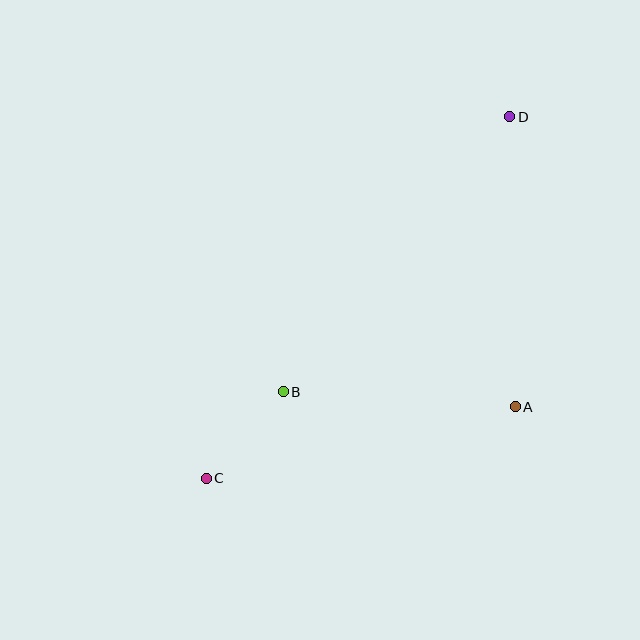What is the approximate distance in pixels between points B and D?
The distance between B and D is approximately 356 pixels.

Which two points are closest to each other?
Points B and C are closest to each other.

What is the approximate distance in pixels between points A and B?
The distance between A and B is approximately 233 pixels.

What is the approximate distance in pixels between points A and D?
The distance between A and D is approximately 290 pixels.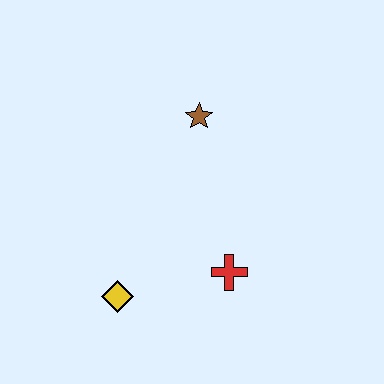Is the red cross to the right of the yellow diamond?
Yes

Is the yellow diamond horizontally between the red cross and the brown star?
No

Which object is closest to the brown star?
The red cross is closest to the brown star.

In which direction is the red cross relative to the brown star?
The red cross is below the brown star.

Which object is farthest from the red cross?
The brown star is farthest from the red cross.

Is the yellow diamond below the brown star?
Yes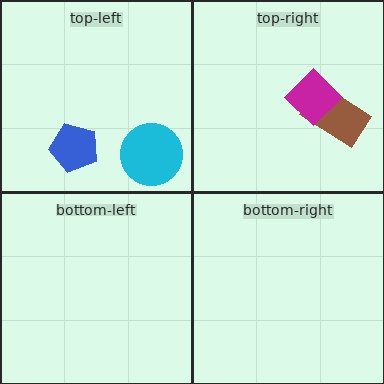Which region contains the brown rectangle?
The top-right region.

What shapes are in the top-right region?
The brown rectangle, the magenta diamond.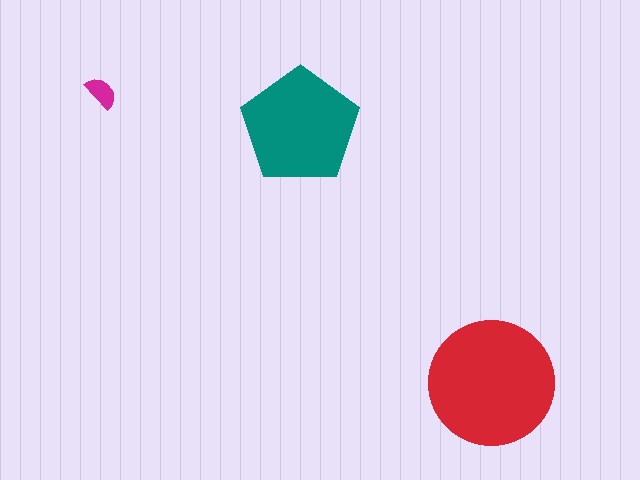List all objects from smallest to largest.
The magenta semicircle, the teal pentagon, the red circle.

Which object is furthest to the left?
The magenta semicircle is leftmost.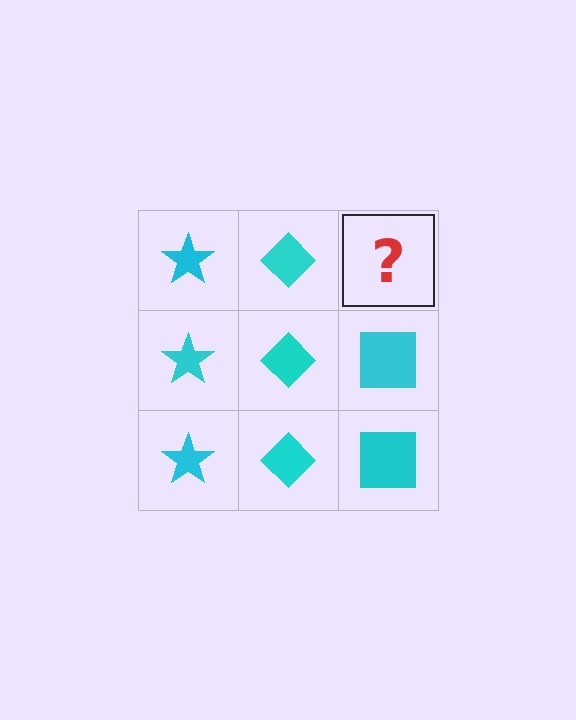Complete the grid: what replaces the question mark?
The question mark should be replaced with a cyan square.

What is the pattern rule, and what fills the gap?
The rule is that each column has a consistent shape. The gap should be filled with a cyan square.